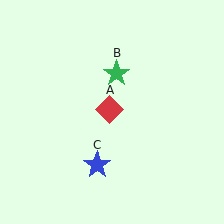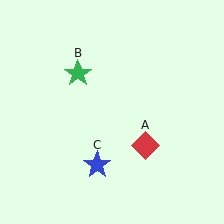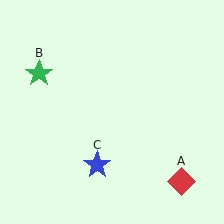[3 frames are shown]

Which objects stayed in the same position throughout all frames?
Blue star (object C) remained stationary.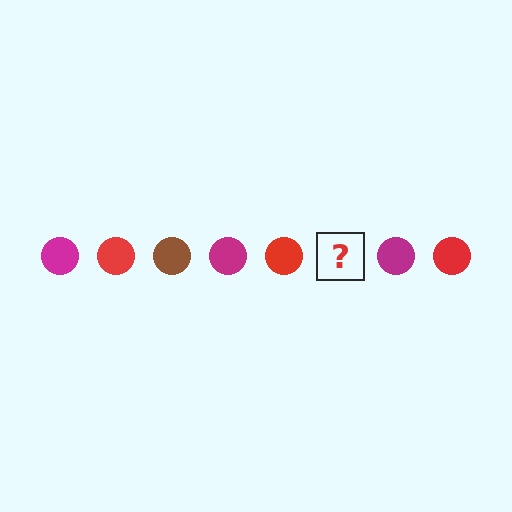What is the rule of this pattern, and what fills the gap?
The rule is that the pattern cycles through magenta, red, brown circles. The gap should be filled with a brown circle.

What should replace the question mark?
The question mark should be replaced with a brown circle.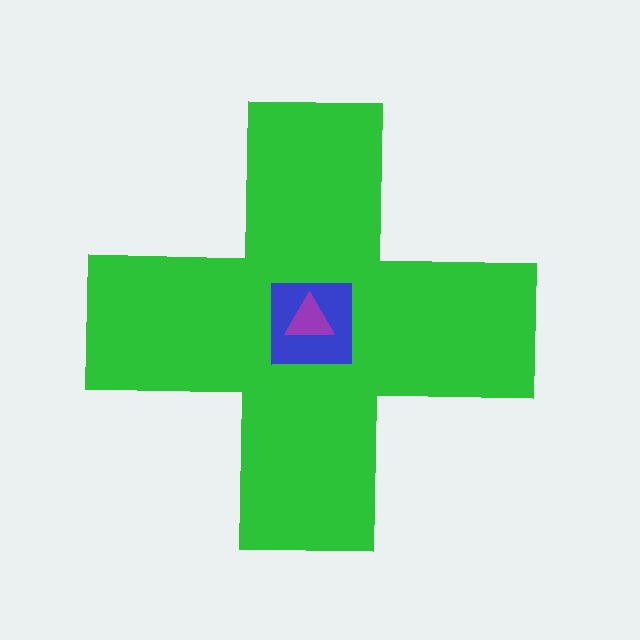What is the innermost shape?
The purple triangle.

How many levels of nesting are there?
3.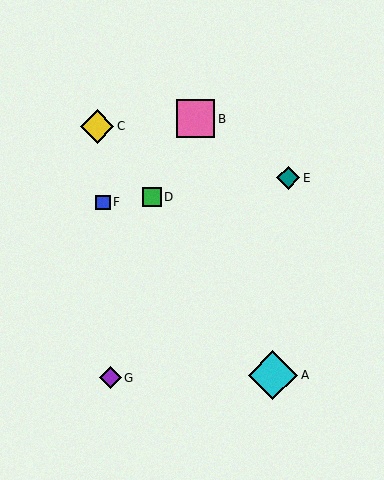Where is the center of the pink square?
The center of the pink square is at (196, 119).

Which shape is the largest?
The cyan diamond (labeled A) is the largest.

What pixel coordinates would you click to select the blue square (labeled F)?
Click at (103, 202) to select the blue square F.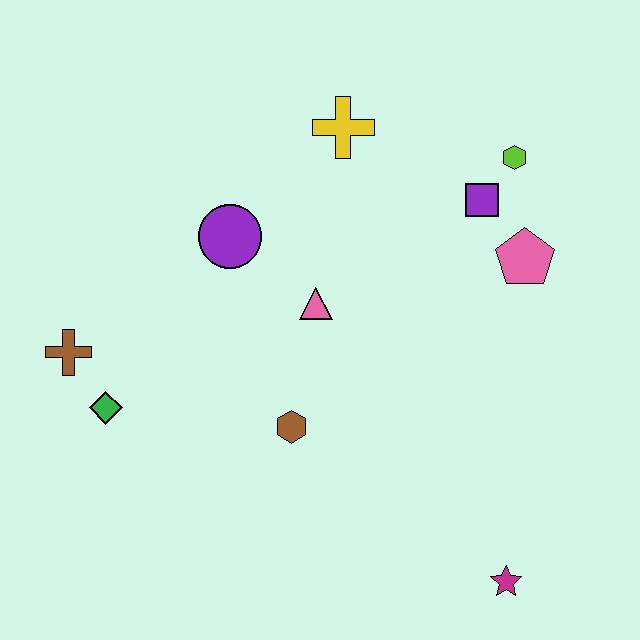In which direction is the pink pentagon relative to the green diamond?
The pink pentagon is to the right of the green diamond.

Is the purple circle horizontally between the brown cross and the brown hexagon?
Yes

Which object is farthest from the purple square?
The brown cross is farthest from the purple square.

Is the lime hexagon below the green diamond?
No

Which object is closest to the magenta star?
The brown hexagon is closest to the magenta star.